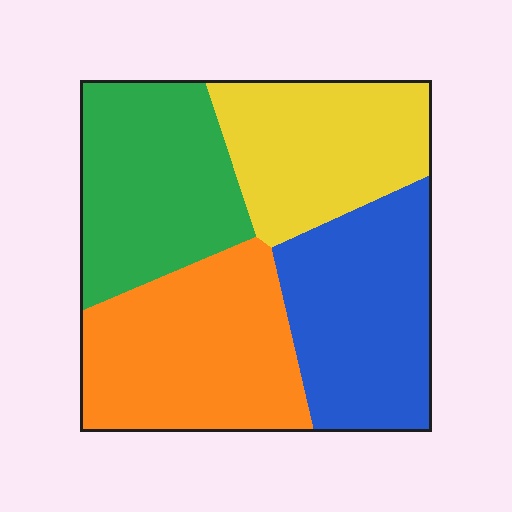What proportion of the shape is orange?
Orange takes up between a sixth and a third of the shape.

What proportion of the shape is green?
Green covers roughly 25% of the shape.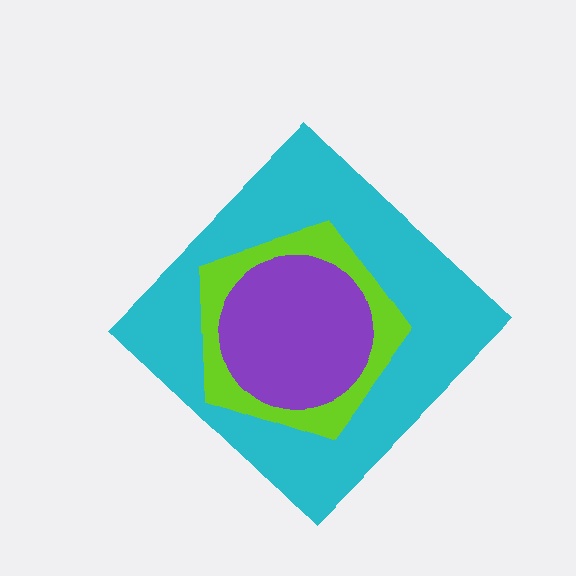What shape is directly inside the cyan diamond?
The lime pentagon.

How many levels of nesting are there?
3.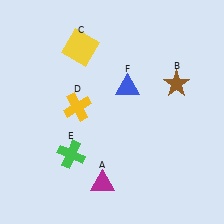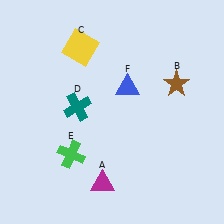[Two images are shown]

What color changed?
The cross (D) changed from yellow in Image 1 to teal in Image 2.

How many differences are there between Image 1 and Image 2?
There is 1 difference between the two images.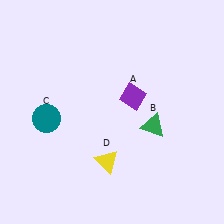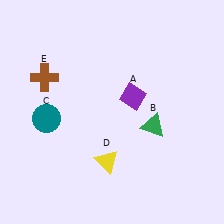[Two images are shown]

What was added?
A brown cross (E) was added in Image 2.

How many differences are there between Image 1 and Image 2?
There is 1 difference between the two images.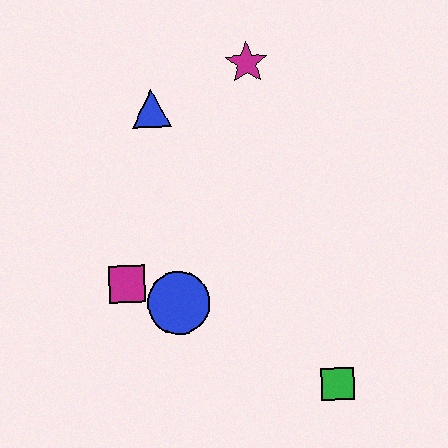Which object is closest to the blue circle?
The magenta square is closest to the blue circle.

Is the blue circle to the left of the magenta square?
No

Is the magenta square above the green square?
Yes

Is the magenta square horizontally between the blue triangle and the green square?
No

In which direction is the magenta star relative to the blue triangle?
The magenta star is to the right of the blue triangle.